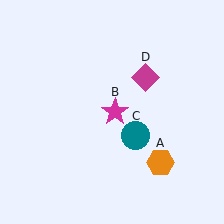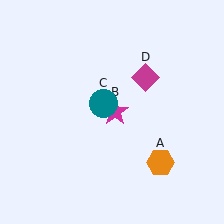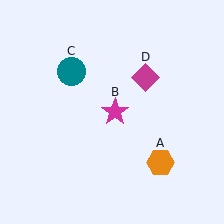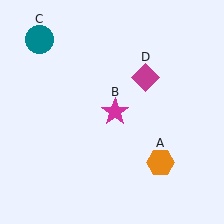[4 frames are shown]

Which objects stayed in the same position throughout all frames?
Orange hexagon (object A) and magenta star (object B) and magenta diamond (object D) remained stationary.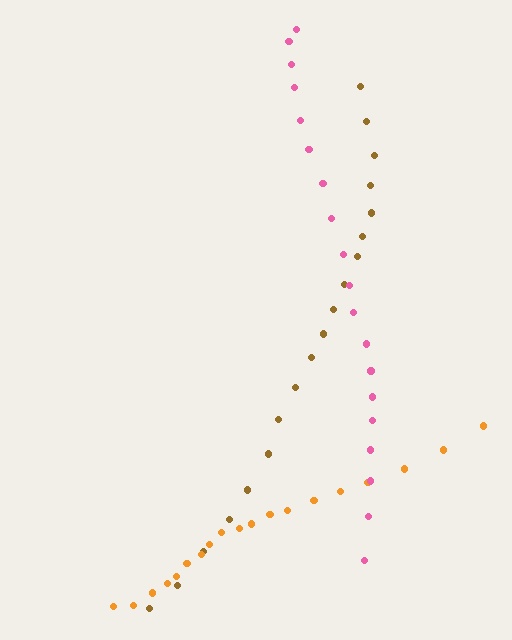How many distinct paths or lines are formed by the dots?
There are 3 distinct paths.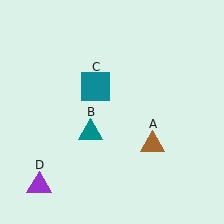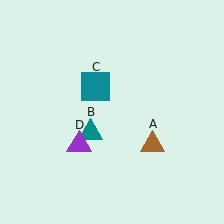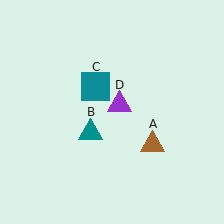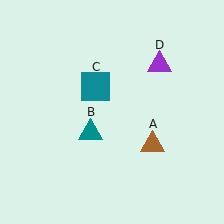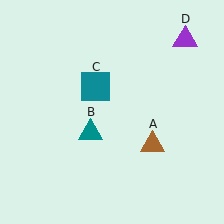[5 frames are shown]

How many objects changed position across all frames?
1 object changed position: purple triangle (object D).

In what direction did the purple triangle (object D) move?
The purple triangle (object D) moved up and to the right.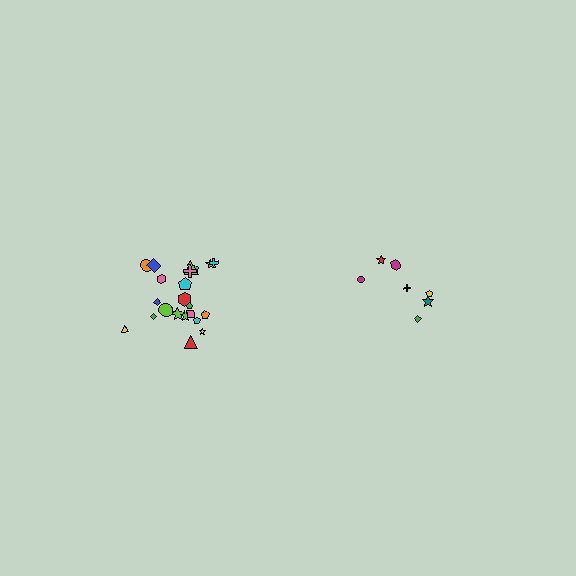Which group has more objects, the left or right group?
The left group.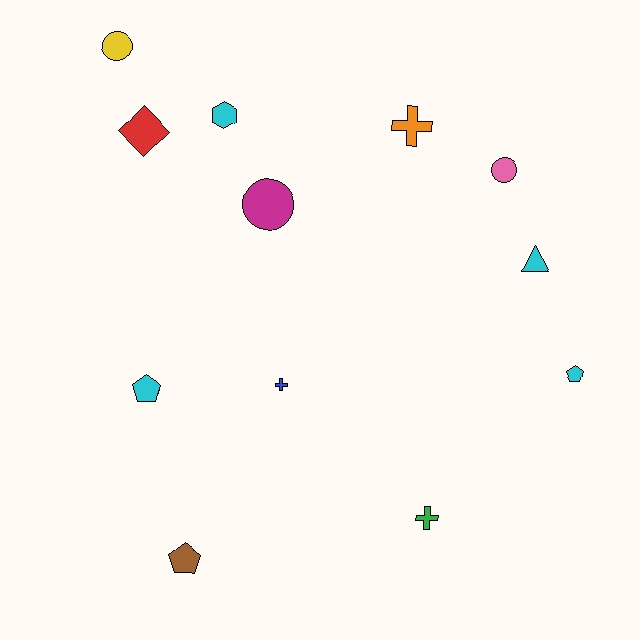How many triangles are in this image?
There is 1 triangle.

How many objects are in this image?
There are 12 objects.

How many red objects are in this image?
There is 1 red object.